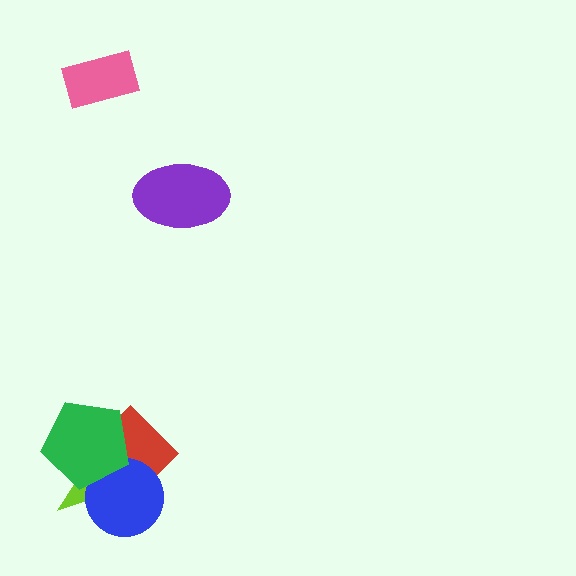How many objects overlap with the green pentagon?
3 objects overlap with the green pentagon.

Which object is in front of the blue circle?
The green pentagon is in front of the blue circle.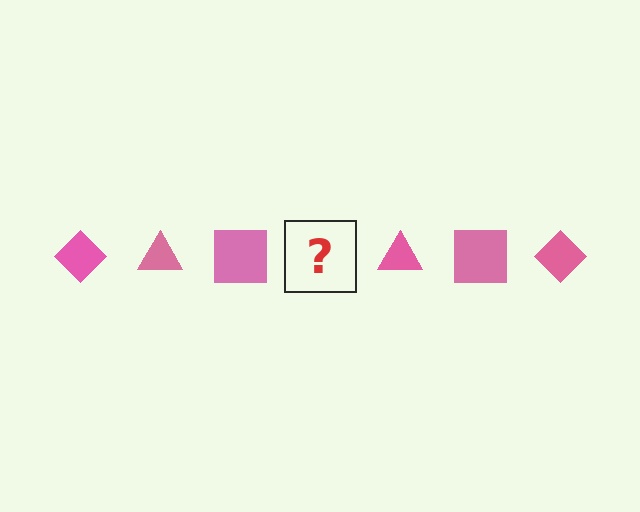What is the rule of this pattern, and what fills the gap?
The rule is that the pattern cycles through diamond, triangle, square shapes in pink. The gap should be filled with a pink diamond.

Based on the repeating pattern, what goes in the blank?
The blank should be a pink diamond.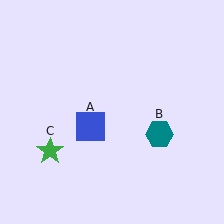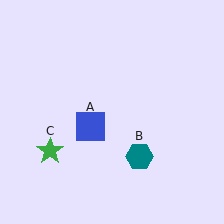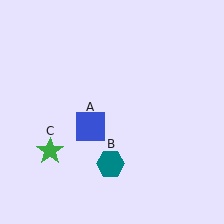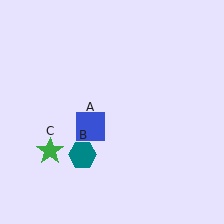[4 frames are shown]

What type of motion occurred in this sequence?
The teal hexagon (object B) rotated clockwise around the center of the scene.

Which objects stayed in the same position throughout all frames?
Blue square (object A) and green star (object C) remained stationary.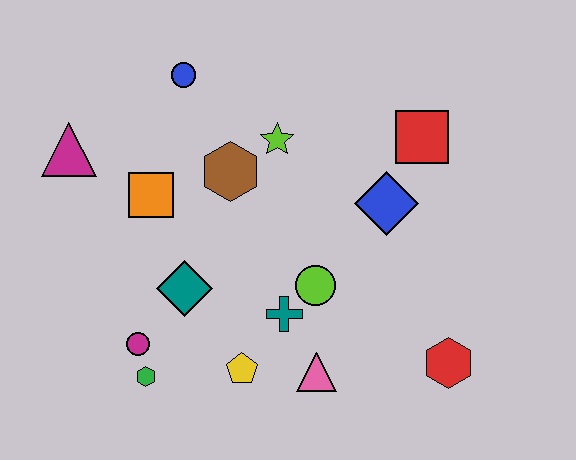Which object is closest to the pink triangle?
The teal cross is closest to the pink triangle.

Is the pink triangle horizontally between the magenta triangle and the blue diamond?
Yes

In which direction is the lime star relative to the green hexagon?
The lime star is above the green hexagon.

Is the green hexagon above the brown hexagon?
No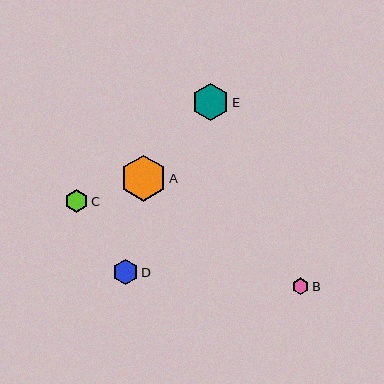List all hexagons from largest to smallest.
From largest to smallest: A, E, D, C, B.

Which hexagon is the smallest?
Hexagon B is the smallest with a size of approximately 17 pixels.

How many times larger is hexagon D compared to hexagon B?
Hexagon D is approximately 1.5 times the size of hexagon B.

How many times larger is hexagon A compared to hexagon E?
Hexagon A is approximately 1.2 times the size of hexagon E.